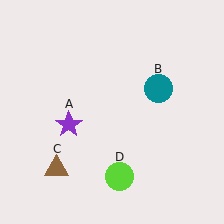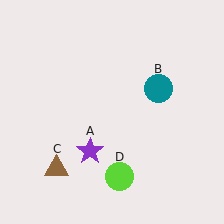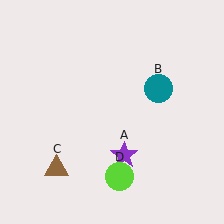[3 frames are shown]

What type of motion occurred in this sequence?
The purple star (object A) rotated counterclockwise around the center of the scene.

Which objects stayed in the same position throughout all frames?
Teal circle (object B) and brown triangle (object C) and lime circle (object D) remained stationary.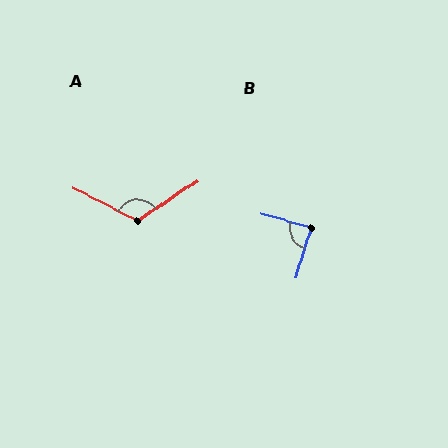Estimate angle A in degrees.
Approximately 119 degrees.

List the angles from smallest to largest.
B (89°), A (119°).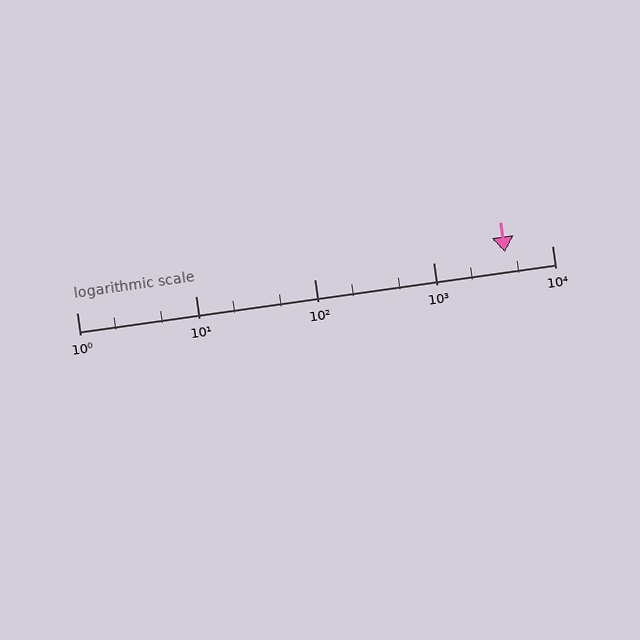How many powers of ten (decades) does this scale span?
The scale spans 4 decades, from 1 to 10000.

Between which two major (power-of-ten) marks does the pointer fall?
The pointer is between 1000 and 10000.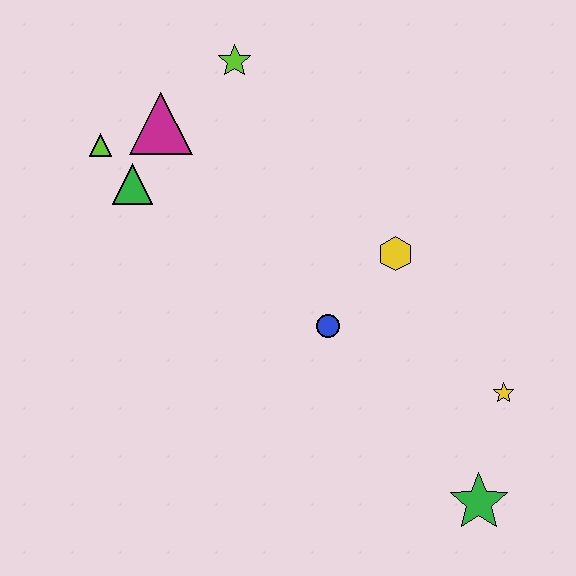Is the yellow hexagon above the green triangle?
No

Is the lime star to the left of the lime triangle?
No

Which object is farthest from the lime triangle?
The green star is farthest from the lime triangle.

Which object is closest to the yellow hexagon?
The blue circle is closest to the yellow hexagon.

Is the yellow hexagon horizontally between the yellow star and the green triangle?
Yes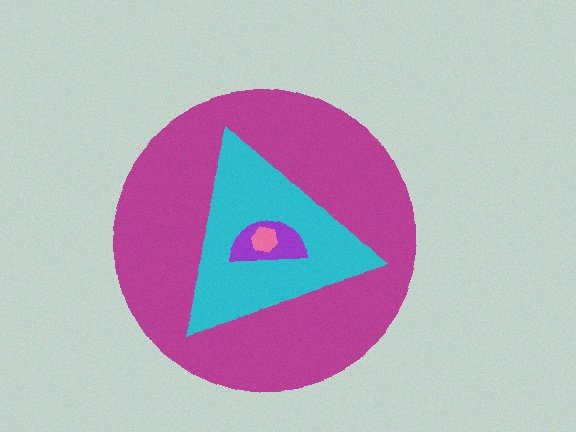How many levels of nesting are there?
4.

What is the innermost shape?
The pink hexagon.